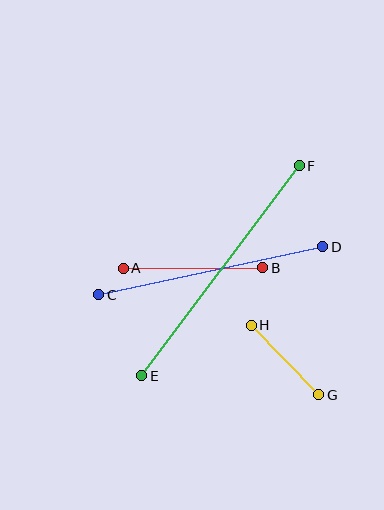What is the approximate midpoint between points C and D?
The midpoint is at approximately (211, 271) pixels.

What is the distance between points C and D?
The distance is approximately 229 pixels.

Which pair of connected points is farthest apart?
Points E and F are farthest apart.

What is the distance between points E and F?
The distance is approximately 262 pixels.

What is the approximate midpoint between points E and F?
The midpoint is at approximately (220, 271) pixels.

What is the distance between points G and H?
The distance is approximately 97 pixels.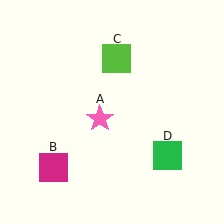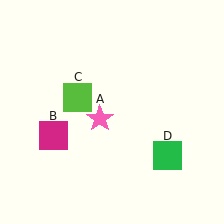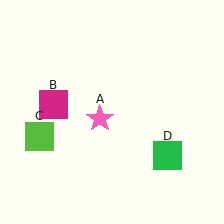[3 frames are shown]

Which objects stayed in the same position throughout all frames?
Pink star (object A) and green square (object D) remained stationary.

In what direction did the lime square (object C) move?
The lime square (object C) moved down and to the left.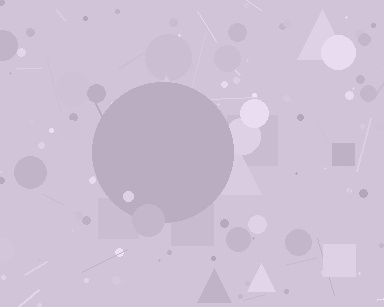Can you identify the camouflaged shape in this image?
The camouflaged shape is a circle.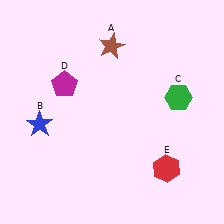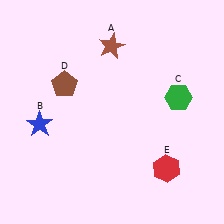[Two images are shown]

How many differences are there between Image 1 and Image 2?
There is 1 difference between the two images.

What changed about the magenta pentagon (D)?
In Image 1, D is magenta. In Image 2, it changed to brown.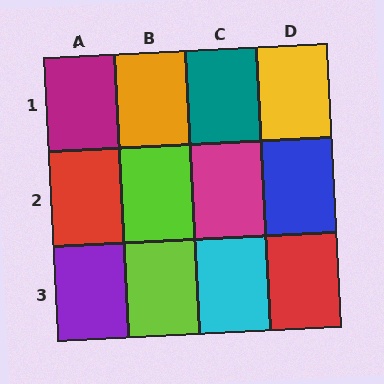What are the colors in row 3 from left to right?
Purple, lime, cyan, red.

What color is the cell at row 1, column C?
Teal.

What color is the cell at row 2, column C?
Magenta.